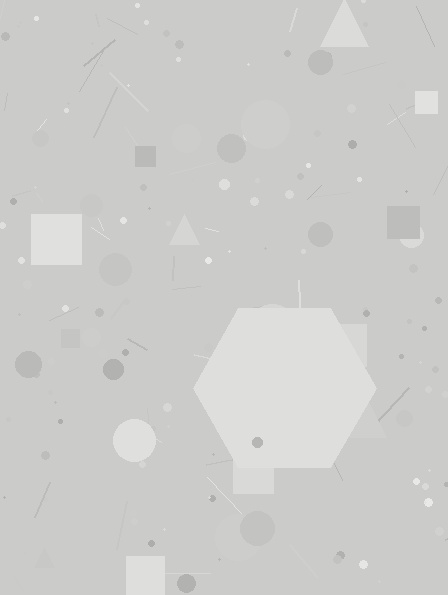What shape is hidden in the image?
A hexagon is hidden in the image.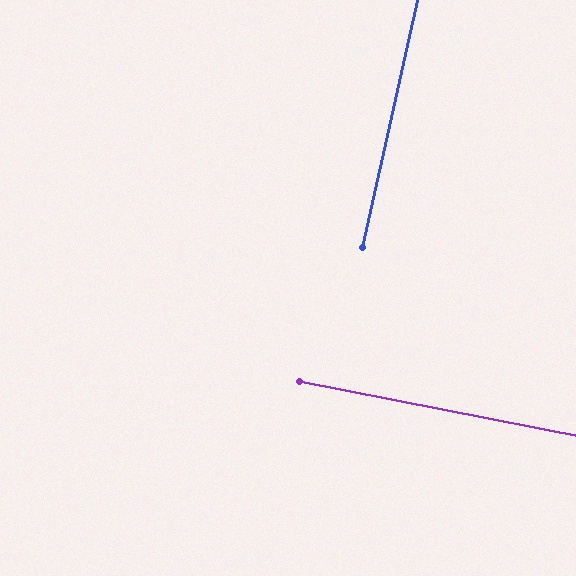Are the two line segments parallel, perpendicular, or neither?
Perpendicular — they meet at approximately 89°.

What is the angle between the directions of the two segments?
Approximately 89 degrees.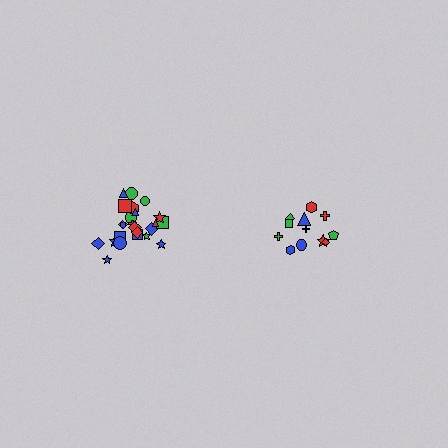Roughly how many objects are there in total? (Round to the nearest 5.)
Roughly 35 objects in total.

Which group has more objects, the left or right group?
The left group.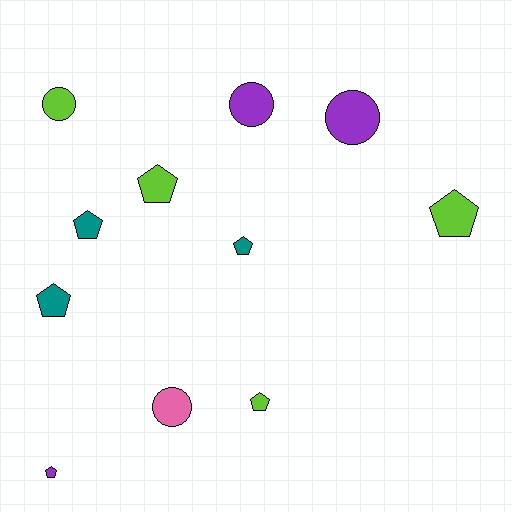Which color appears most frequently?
Lime, with 4 objects.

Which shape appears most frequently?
Pentagon, with 7 objects.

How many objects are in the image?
There are 11 objects.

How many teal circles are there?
There are no teal circles.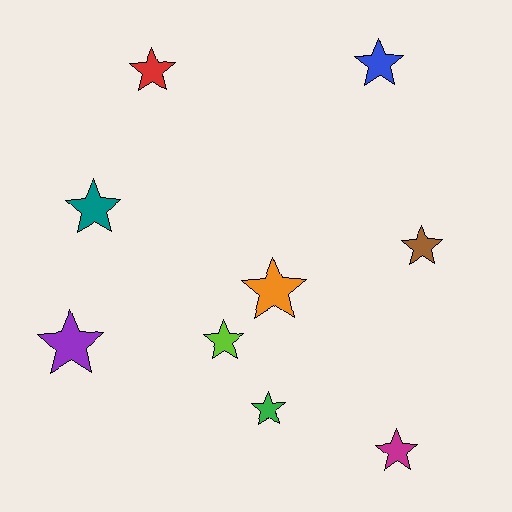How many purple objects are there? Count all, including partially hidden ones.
There is 1 purple object.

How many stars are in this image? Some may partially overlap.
There are 9 stars.